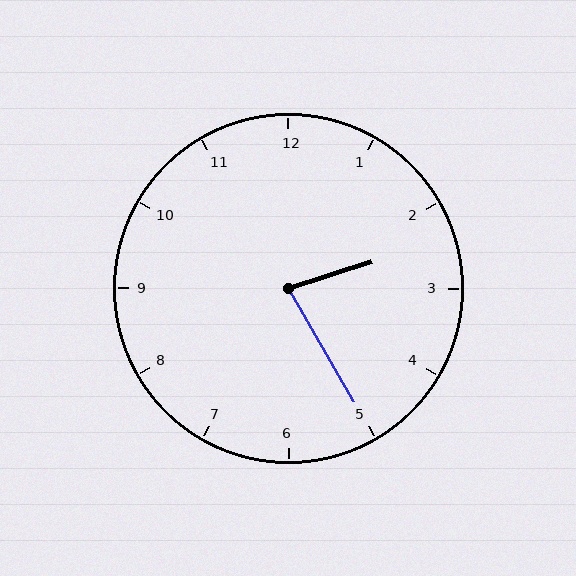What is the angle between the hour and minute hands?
Approximately 78 degrees.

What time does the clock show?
2:25.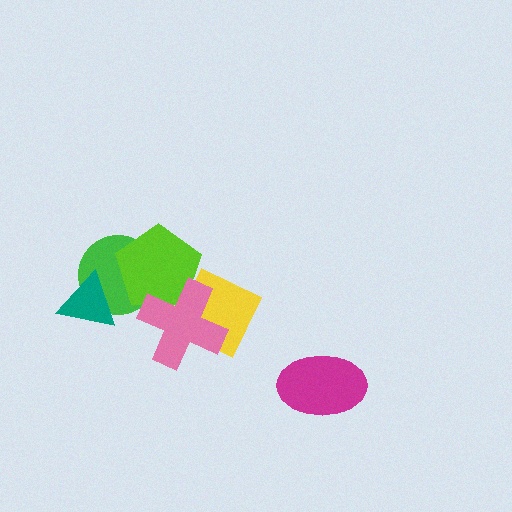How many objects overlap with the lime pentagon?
3 objects overlap with the lime pentagon.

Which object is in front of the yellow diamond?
The pink cross is in front of the yellow diamond.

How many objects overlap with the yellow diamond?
2 objects overlap with the yellow diamond.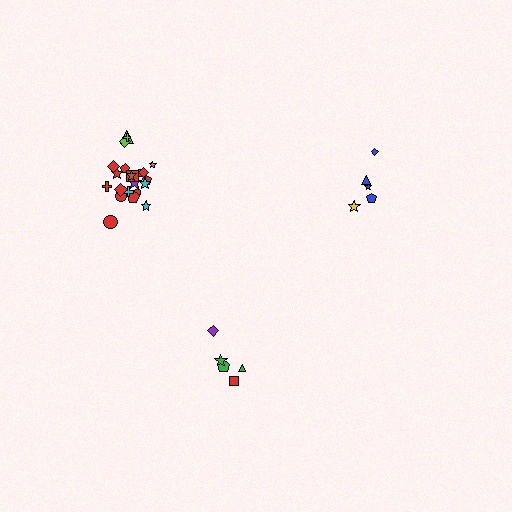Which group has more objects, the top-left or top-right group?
The top-left group.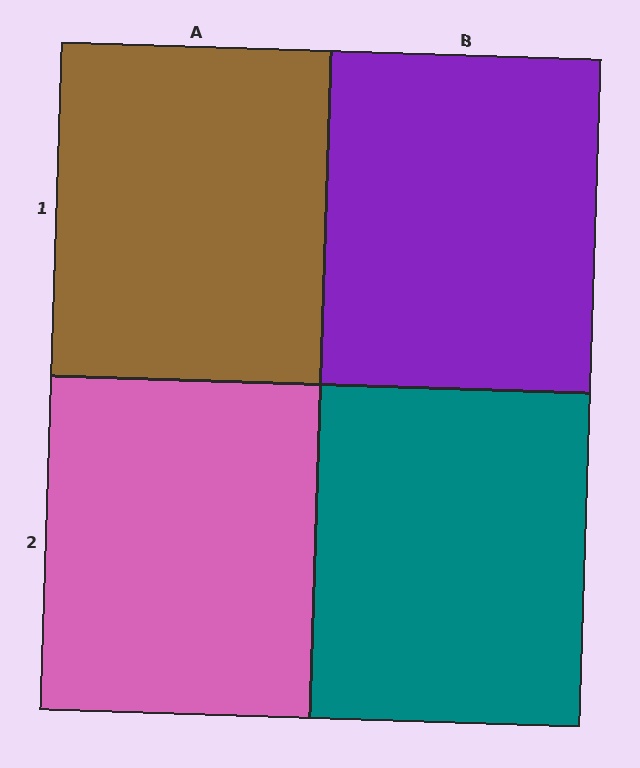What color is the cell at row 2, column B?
Teal.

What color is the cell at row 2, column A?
Pink.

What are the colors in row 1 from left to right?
Brown, purple.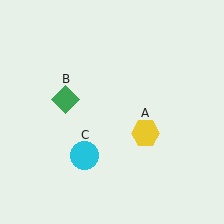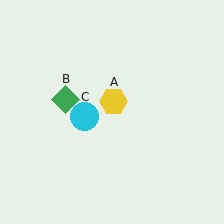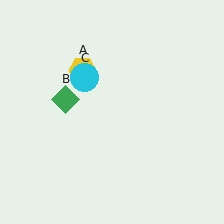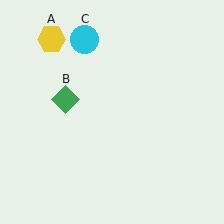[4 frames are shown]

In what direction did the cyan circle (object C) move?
The cyan circle (object C) moved up.